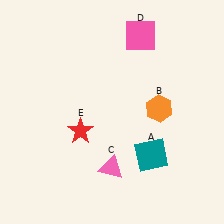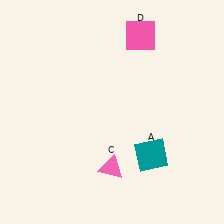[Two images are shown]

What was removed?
The red star (E), the orange hexagon (B) were removed in Image 2.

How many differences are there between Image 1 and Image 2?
There are 2 differences between the two images.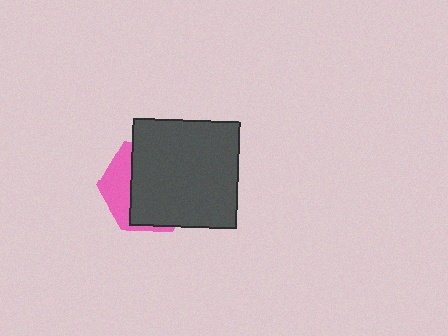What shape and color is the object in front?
The object in front is a dark gray square.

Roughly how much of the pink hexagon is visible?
A small part of it is visible (roughly 30%).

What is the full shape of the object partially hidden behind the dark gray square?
The partially hidden object is a pink hexagon.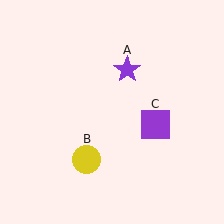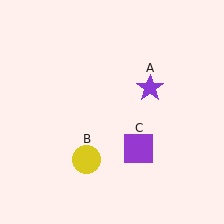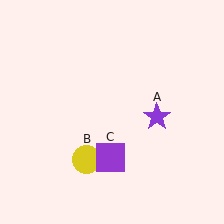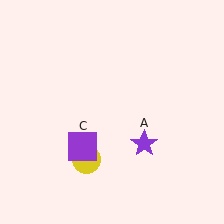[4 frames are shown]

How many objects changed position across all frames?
2 objects changed position: purple star (object A), purple square (object C).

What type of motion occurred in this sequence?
The purple star (object A), purple square (object C) rotated clockwise around the center of the scene.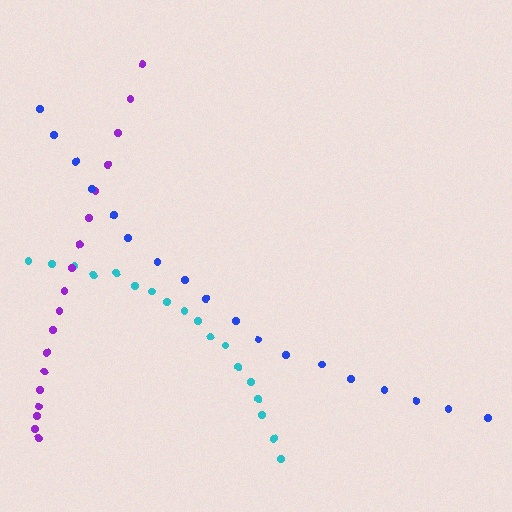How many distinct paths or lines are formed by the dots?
There are 3 distinct paths.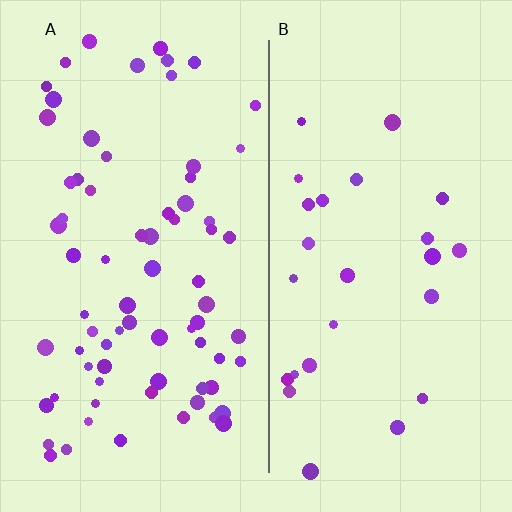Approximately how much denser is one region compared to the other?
Approximately 2.8× — region A over region B.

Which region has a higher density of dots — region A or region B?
A (the left).